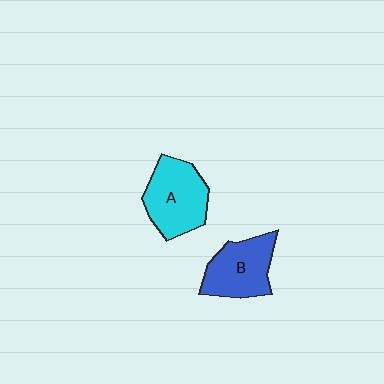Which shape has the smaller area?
Shape B (blue).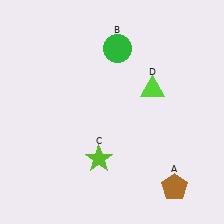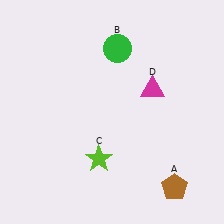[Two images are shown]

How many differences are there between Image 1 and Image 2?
There is 1 difference between the two images.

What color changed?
The triangle (D) changed from lime in Image 1 to magenta in Image 2.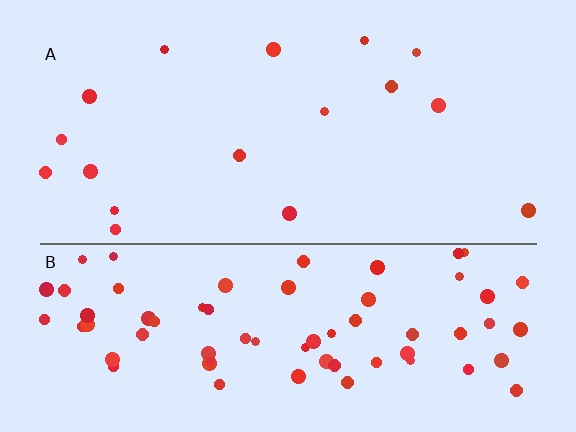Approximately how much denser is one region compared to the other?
Approximately 4.4× — region B over region A.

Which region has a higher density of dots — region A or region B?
B (the bottom).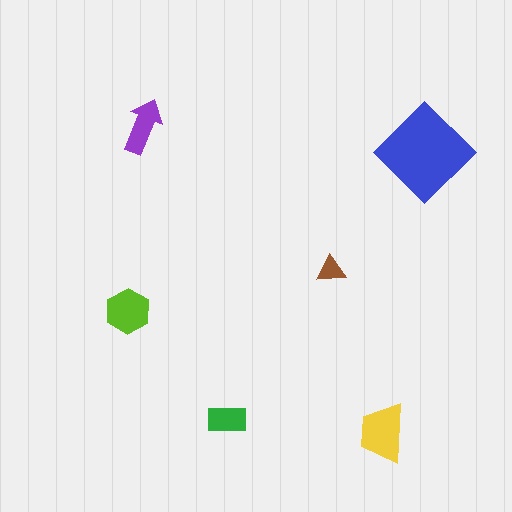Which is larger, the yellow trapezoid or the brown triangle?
The yellow trapezoid.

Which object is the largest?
The blue diamond.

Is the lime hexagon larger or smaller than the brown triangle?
Larger.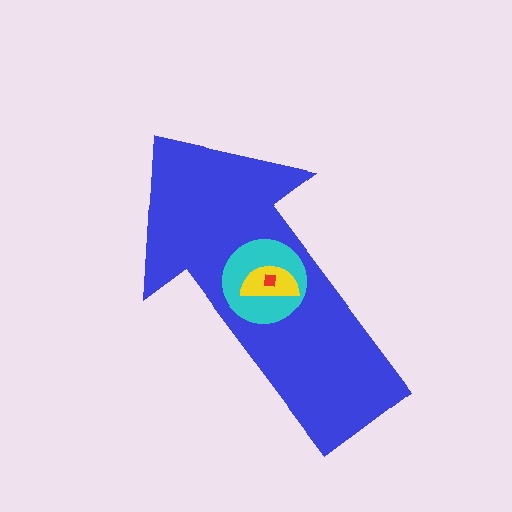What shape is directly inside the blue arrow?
The cyan circle.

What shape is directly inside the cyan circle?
The yellow semicircle.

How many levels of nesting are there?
4.